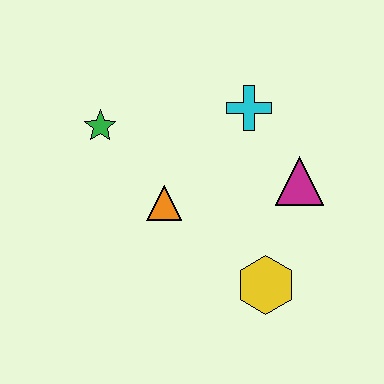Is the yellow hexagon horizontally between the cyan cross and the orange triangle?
No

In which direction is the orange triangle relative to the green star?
The orange triangle is below the green star.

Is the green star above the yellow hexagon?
Yes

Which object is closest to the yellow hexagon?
The magenta triangle is closest to the yellow hexagon.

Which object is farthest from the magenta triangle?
The green star is farthest from the magenta triangle.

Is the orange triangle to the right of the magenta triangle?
No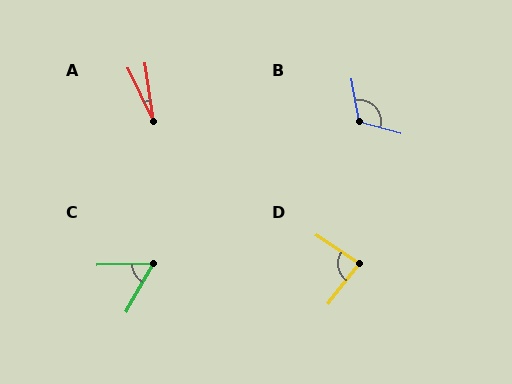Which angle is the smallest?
A, at approximately 18 degrees.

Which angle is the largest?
B, at approximately 116 degrees.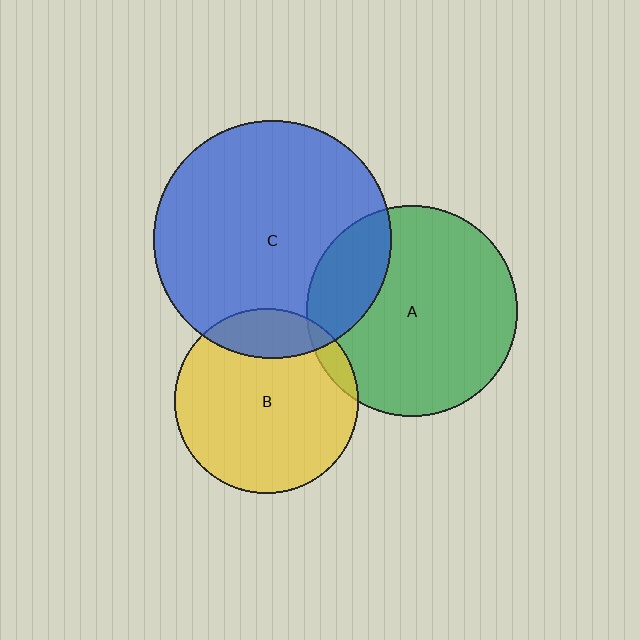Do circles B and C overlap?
Yes.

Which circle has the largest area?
Circle C (blue).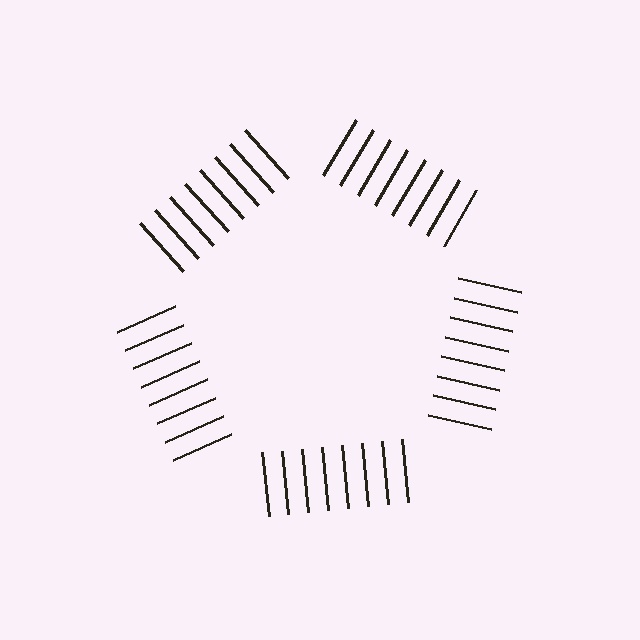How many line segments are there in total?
40 — 8 along each of the 5 edges.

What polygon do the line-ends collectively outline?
An illusory pentagon — the line segments terminate on its edges but no continuous stroke is drawn.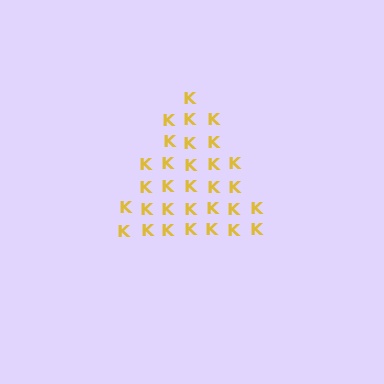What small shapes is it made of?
It is made of small letter K's.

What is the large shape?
The large shape is a triangle.